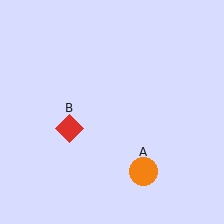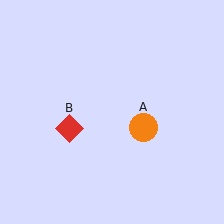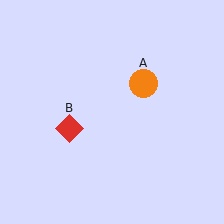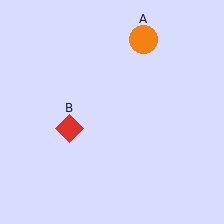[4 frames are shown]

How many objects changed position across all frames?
1 object changed position: orange circle (object A).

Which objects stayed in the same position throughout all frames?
Red diamond (object B) remained stationary.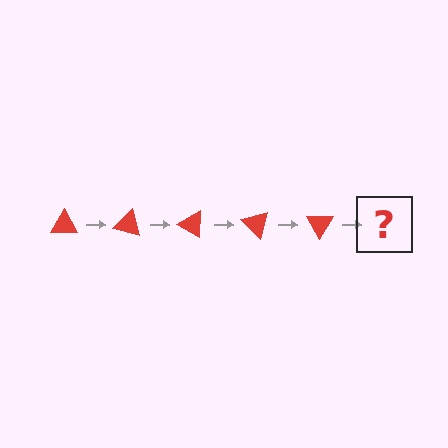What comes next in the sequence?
The next element should be a red triangle rotated 75 degrees.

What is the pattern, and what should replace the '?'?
The pattern is that the triangle rotates 15 degrees each step. The '?' should be a red triangle rotated 75 degrees.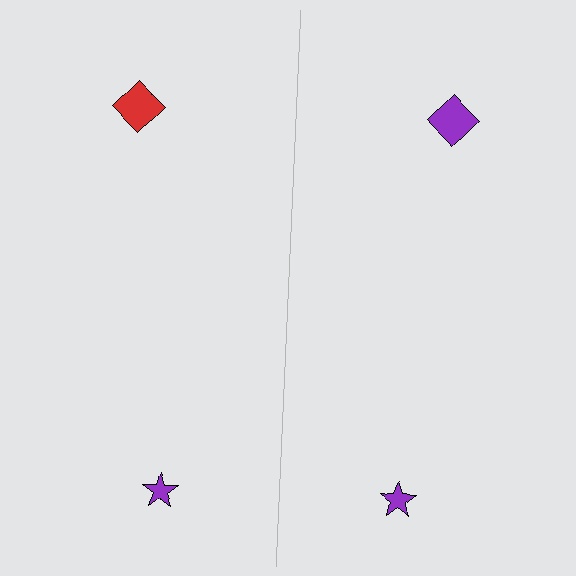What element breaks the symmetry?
The purple diamond on the right side breaks the symmetry — its mirror counterpart is red.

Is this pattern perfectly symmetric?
No, the pattern is not perfectly symmetric. The purple diamond on the right side breaks the symmetry — its mirror counterpart is red.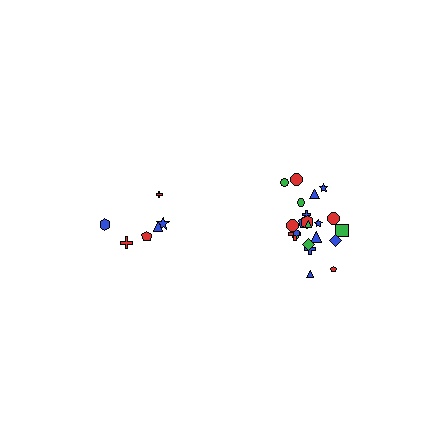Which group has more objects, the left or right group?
The right group.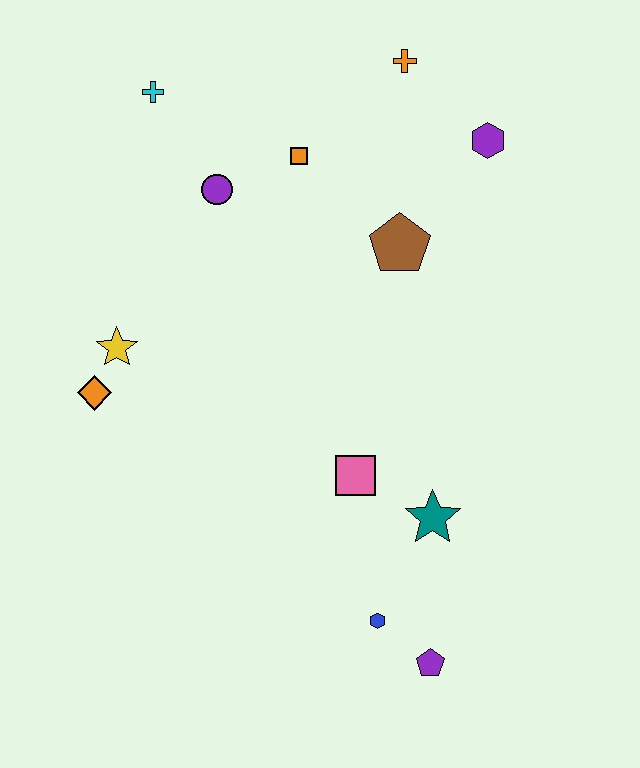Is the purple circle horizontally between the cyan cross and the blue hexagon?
Yes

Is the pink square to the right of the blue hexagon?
No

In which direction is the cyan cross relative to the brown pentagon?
The cyan cross is to the left of the brown pentagon.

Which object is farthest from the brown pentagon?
The purple pentagon is farthest from the brown pentagon.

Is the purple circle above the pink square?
Yes